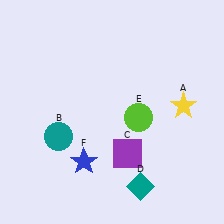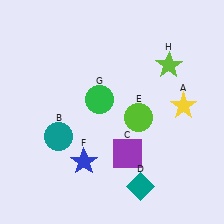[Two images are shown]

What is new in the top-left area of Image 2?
A green circle (G) was added in the top-left area of Image 2.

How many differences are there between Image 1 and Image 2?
There are 2 differences between the two images.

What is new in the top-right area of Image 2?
A lime star (H) was added in the top-right area of Image 2.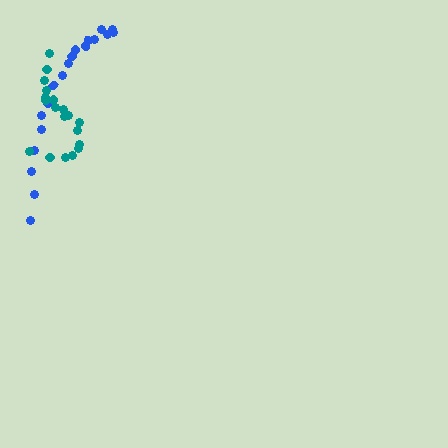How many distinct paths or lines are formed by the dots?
There are 2 distinct paths.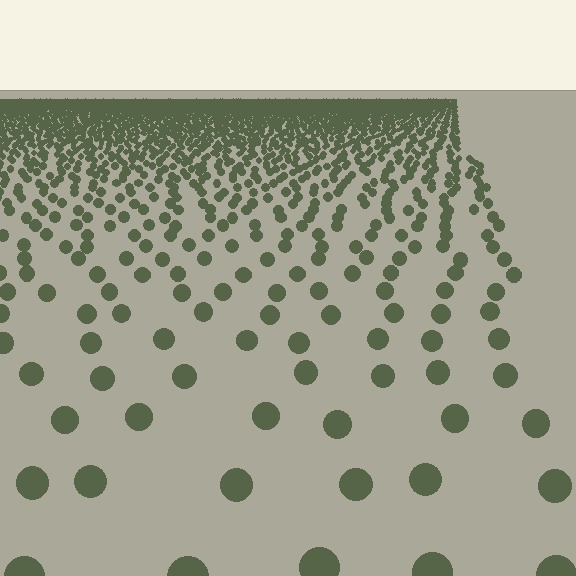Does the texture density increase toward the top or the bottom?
Density increases toward the top.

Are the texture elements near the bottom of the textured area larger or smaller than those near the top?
Larger. Near the bottom, elements are closer to the viewer and appear at a bigger on-screen size.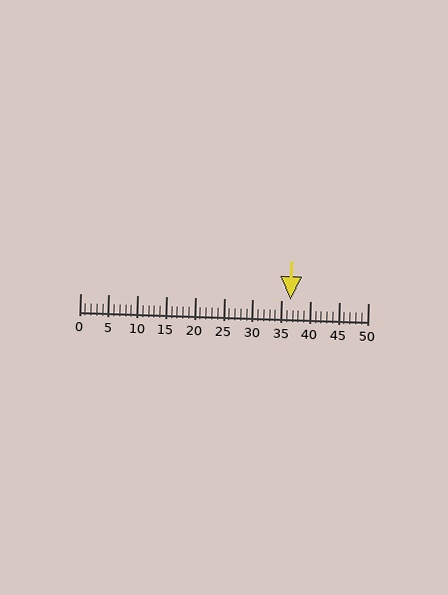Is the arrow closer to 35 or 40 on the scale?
The arrow is closer to 35.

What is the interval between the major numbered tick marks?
The major tick marks are spaced 5 units apart.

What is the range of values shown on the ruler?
The ruler shows values from 0 to 50.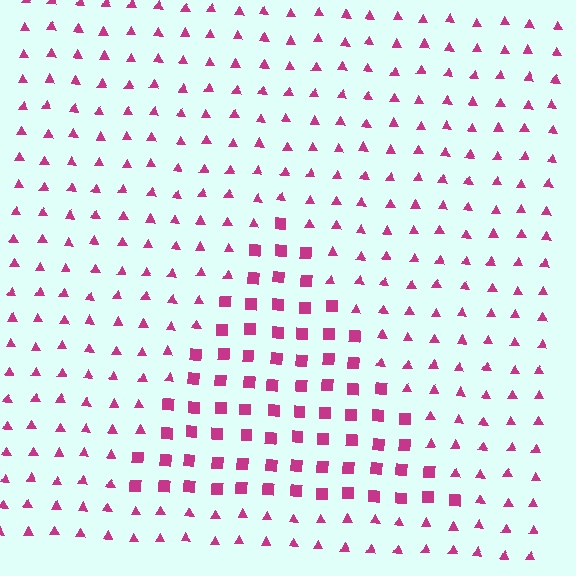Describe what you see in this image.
The image is filled with small magenta elements arranged in a uniform grid. A triangle-shaped region contains squares, while the surrounding area contains triangles. The boundary is defined purely by the change in element shape.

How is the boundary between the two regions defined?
The boundary is defined by a change in element shape: squares inside vs. triangles outside. All elements share the same color and spacing.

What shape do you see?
I see a triangle.